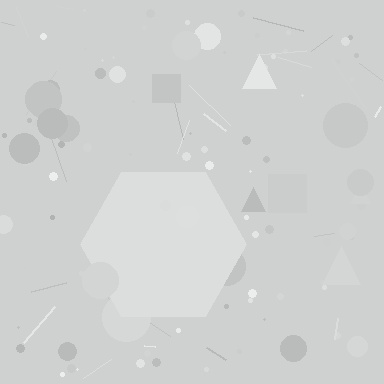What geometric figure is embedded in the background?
A hexagon is embedded in the background.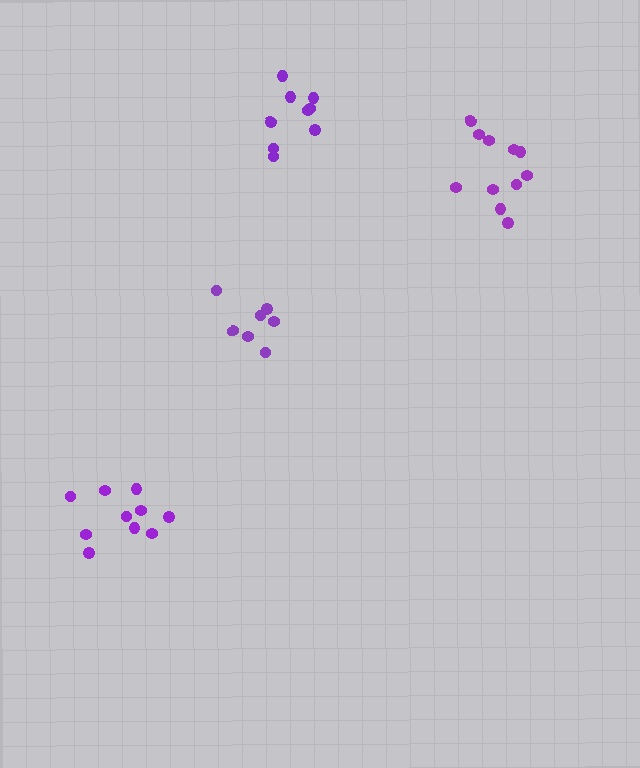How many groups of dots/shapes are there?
There are 4 groups.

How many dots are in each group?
Group 1: 7 dots, Group 2: 11 dots, Group 3: 9 dots, Group 4: 10 dots (37 total).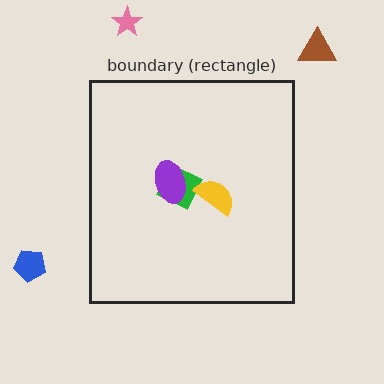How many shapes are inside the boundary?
3 inside, 3 outside.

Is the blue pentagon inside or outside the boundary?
Outside.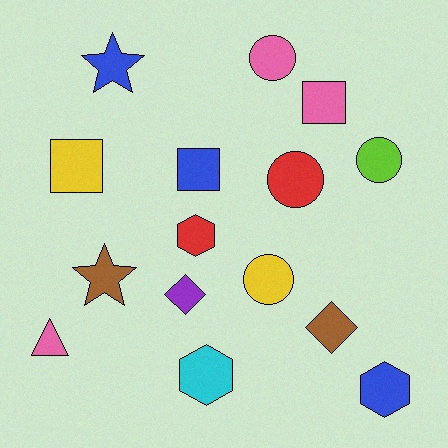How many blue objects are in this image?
There are 3 blue objects.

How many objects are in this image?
There are 15 objects.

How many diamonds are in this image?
There are 2 diamonds.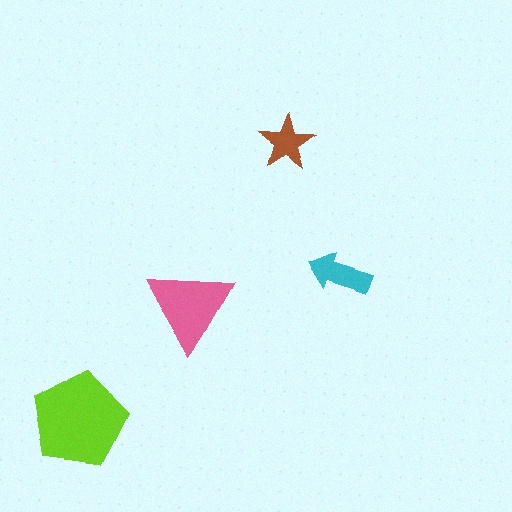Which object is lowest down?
The lime pentagon is bottommost.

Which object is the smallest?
The brown star.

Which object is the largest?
The lime pentagon.